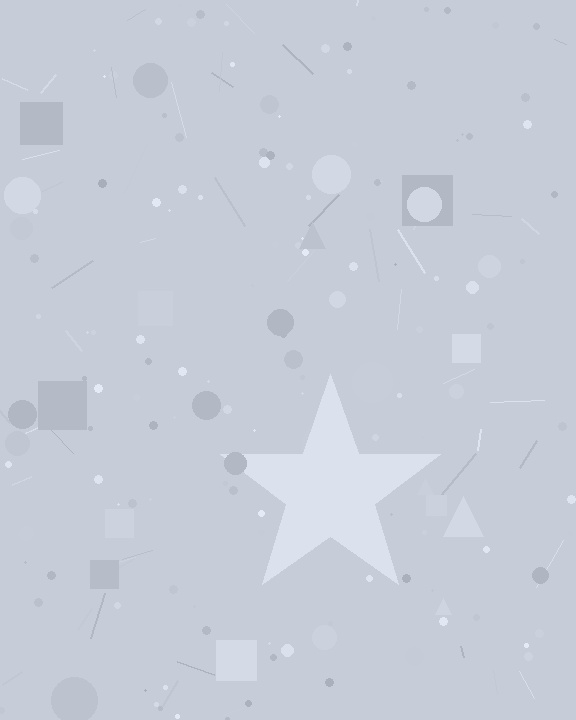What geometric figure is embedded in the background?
A star is embedded in the background.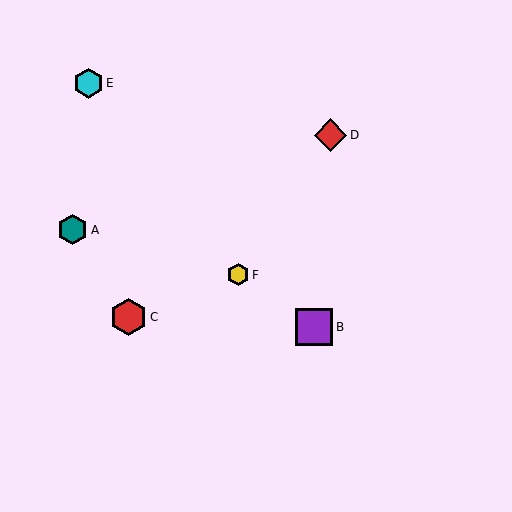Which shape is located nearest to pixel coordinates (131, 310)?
The red hexagon (labeled C) at (128, 317) is nearest to that location.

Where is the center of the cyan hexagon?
The center of the cyan hexagon is at (88, 83).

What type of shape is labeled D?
Shape D is a red diamond.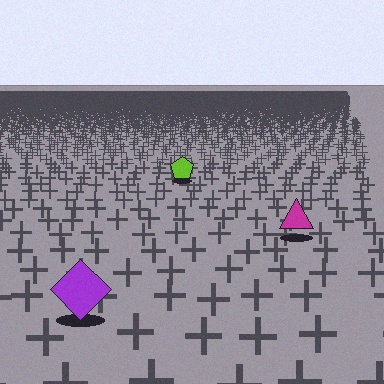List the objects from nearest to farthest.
From nearest to farthest: the purple diamond, the magenta triangle, the lime pentagon.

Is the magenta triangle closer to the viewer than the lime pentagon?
Yes. The magenta triangle is closer — you can tell from the texture gradient: the ground texture is coarser near it.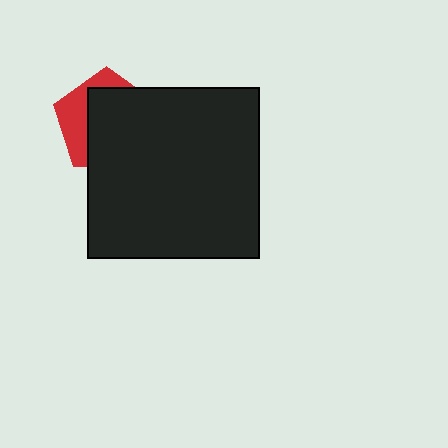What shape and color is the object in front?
The object in front is a black square.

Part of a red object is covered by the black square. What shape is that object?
It is a pentagon.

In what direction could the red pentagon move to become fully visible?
The red pentagon could move toward the upper-left. That would shift it out from behind the black square entirely.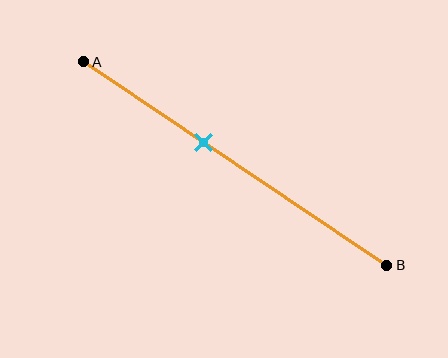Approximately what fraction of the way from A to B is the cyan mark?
The cyan mark is approximately 40% of the way from A to B.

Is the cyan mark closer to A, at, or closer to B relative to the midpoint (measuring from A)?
The cyan mark is closer to point A than the midpoint of segment AB.